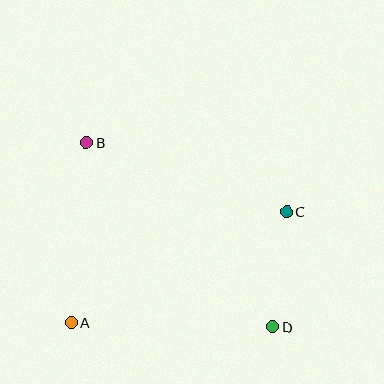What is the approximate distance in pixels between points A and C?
The distance between A and C is approximately 242 pixels.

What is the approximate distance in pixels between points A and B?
The distance between A and B is approximately 181 pixels.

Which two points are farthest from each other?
Points B and D are farthest from each other.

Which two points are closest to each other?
Points C and D are closest to each other.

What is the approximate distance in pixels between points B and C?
The distance between B and C is approximately 212 pixels.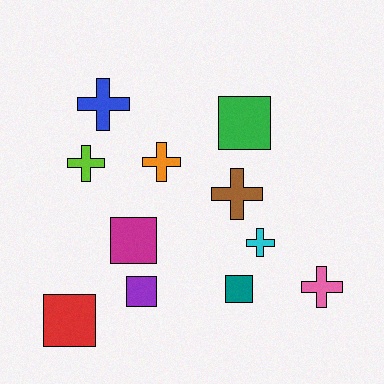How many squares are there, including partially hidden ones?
There are 5 squares.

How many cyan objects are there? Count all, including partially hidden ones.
There is 1 cyan object.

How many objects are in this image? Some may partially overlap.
There are 11 objects.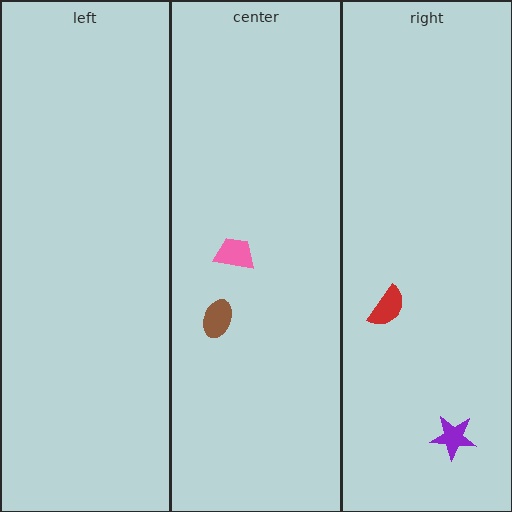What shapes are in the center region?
The pink trapezoid, the brown ellipse.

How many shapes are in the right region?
2.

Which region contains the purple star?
The right region.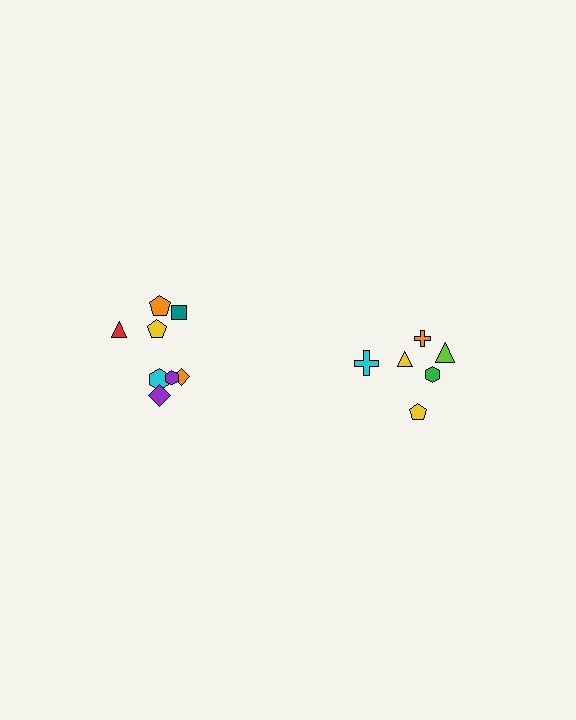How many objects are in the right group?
There are 6 objects.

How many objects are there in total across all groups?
There are 14 objects.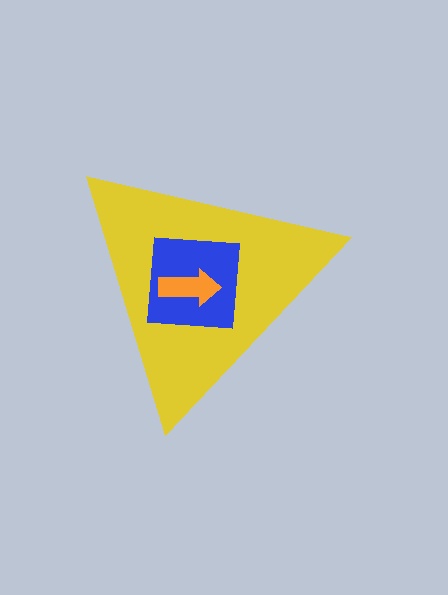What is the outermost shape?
The yellow triangle.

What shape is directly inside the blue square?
The orange arrow.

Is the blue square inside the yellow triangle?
Yes.